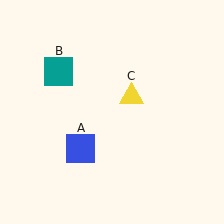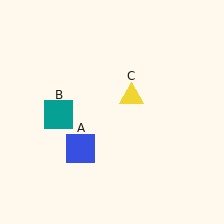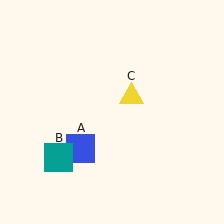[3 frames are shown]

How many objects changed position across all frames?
1 object changed position: teal square (object B).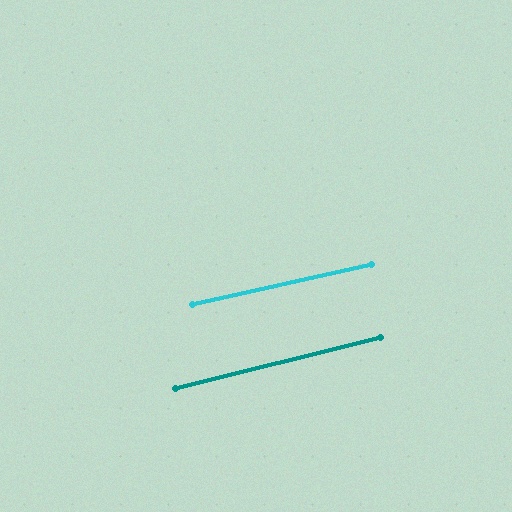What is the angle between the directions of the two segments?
Approximately 2 degrees.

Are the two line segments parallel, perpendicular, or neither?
Parallel — their directions differ by only 1.5°.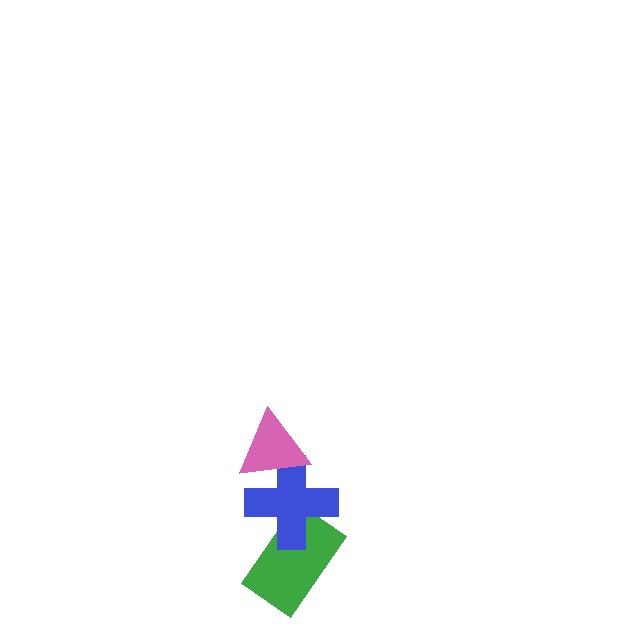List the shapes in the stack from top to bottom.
From top to bottom: the pink triangle, the blue cross, the green rectangle.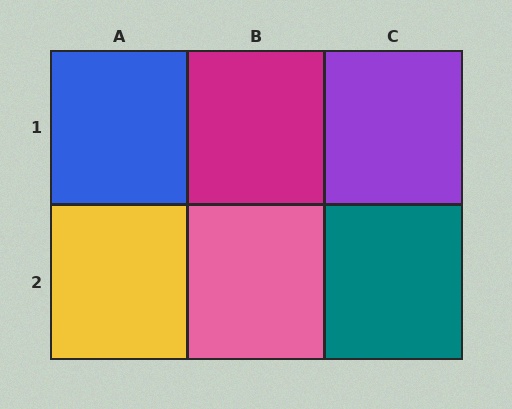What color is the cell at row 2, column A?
Yellow.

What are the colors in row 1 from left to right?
Blue, magenta, purple.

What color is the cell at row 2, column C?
Teal.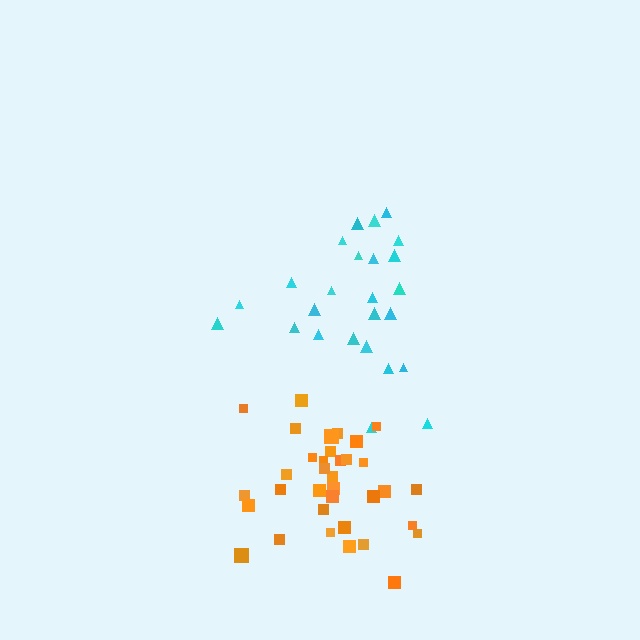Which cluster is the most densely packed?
Orange.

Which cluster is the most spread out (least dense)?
Cyan.